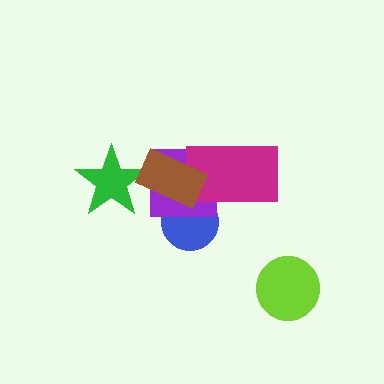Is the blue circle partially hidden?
Yes, it is partially covered by another shape.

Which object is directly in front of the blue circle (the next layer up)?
The purple square is directly in front of the blue circle.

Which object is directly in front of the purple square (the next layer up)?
The magenta rectangle is directly in front of the purple square.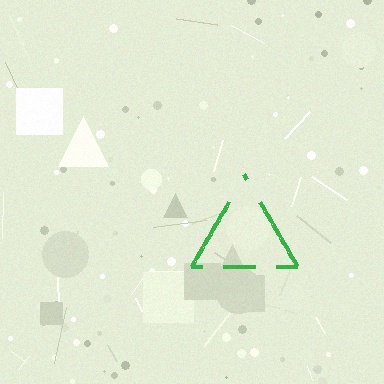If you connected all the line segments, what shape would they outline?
They would outline a triangle.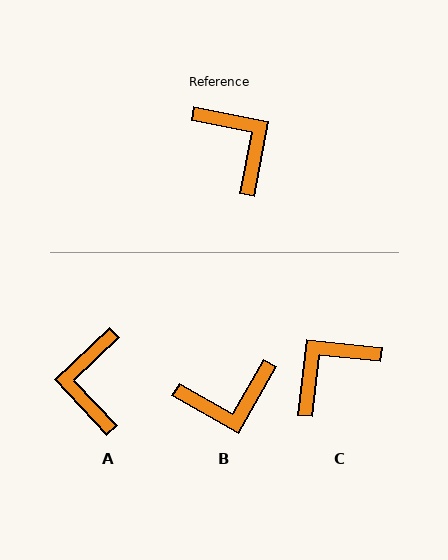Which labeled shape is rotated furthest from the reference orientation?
A, about 145 degrees away.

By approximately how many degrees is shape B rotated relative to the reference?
Approximately 108 degrees clockwise.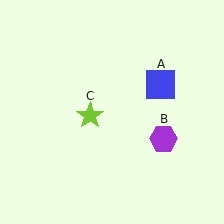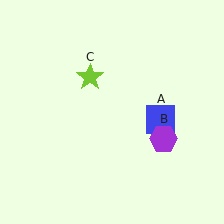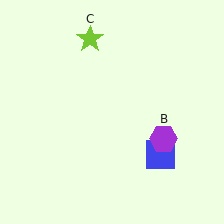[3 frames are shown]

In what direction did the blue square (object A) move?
The blue square (object A) moved down.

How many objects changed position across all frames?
2 objects changed position: blue square (object A), lime star (object C).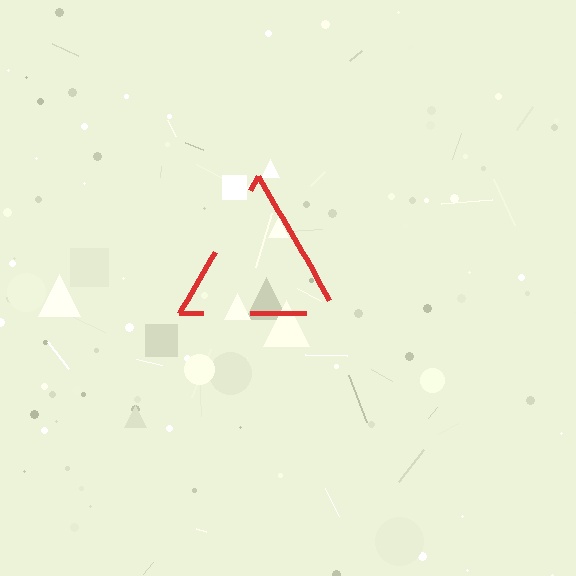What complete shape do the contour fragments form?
The contour fragments form a triangle.